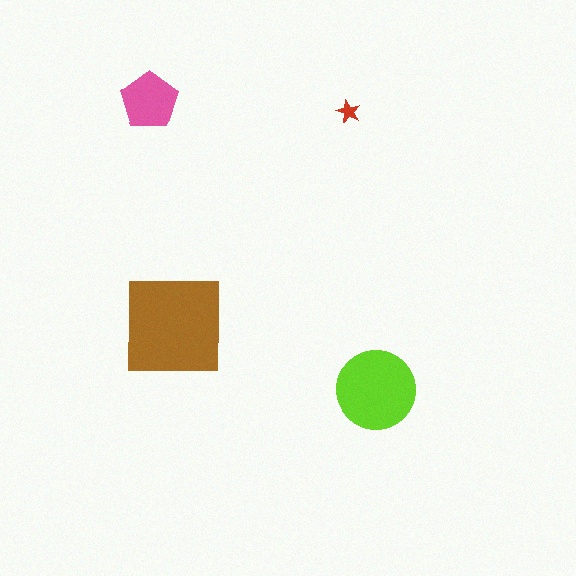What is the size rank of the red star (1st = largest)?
4th.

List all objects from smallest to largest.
The red star, the pink pentagon, the lime circle, the brown square.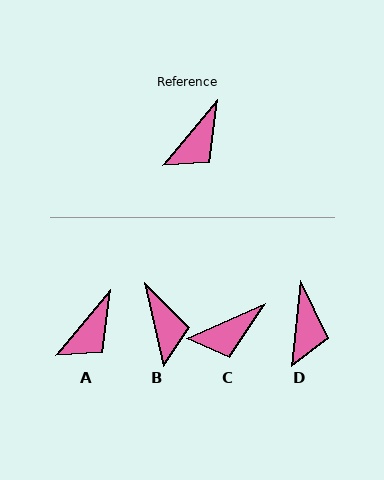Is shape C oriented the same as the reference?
No, it is off by about 26 degrees.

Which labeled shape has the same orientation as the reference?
A.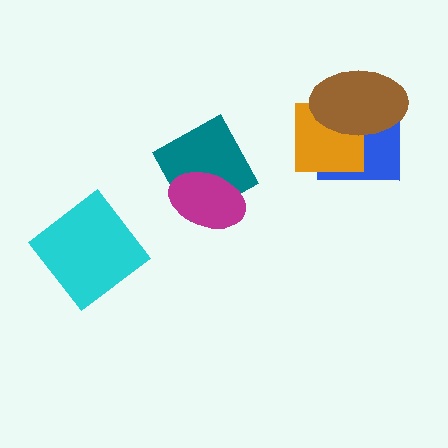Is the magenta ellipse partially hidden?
No, no other shape covers it.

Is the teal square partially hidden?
Yes, it is partially covered by another shape.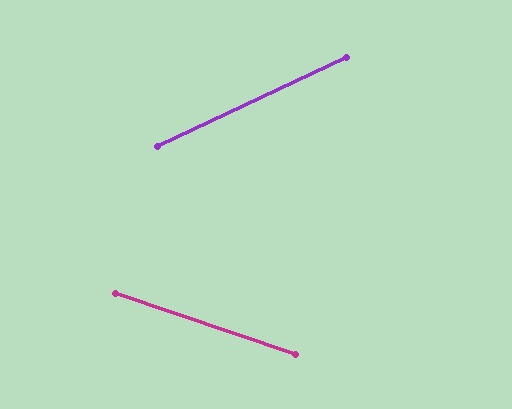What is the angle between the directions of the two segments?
Approximately 44 degrees.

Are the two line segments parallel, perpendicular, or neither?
Neither parallel nor perpendicular — they differ by about 44°.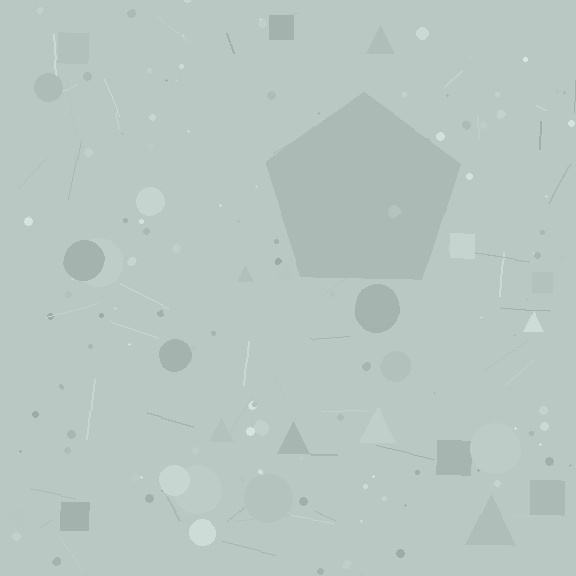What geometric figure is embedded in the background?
A pentagon is embedded in the background.